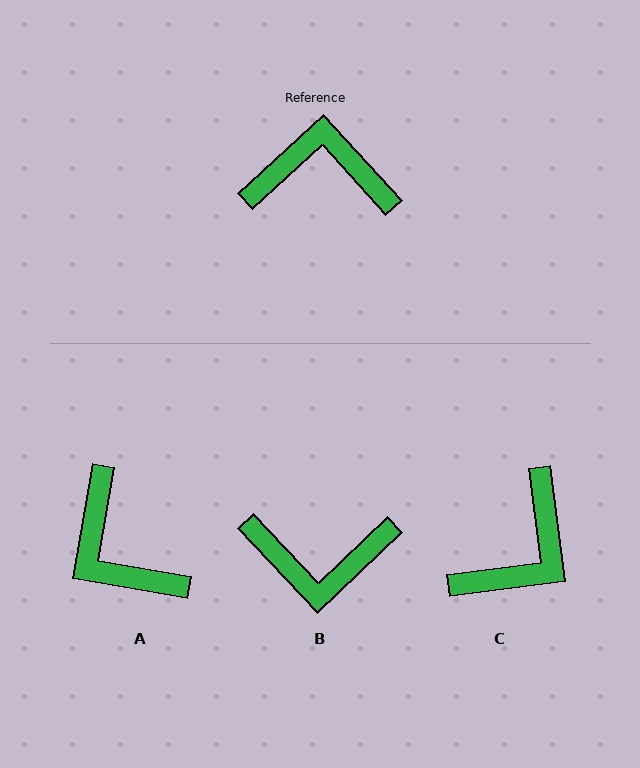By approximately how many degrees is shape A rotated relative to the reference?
Approximately 128 degrees counter-clockwise.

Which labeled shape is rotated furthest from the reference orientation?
B, about 179 degrees away.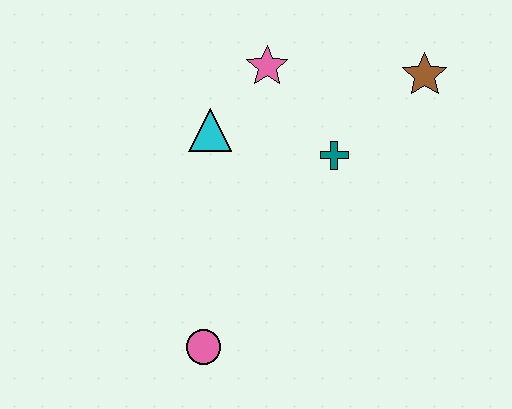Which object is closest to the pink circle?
The cyan triangle is closest to the pink circle.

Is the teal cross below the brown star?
Yes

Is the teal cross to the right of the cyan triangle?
Yes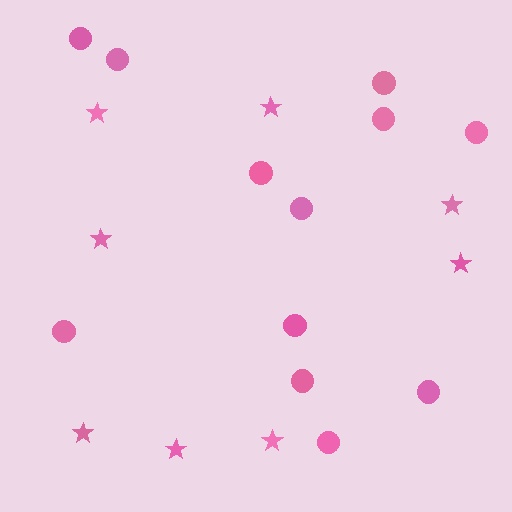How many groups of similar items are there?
There are 2 groups: one group of stars (8) and one group of circles (12).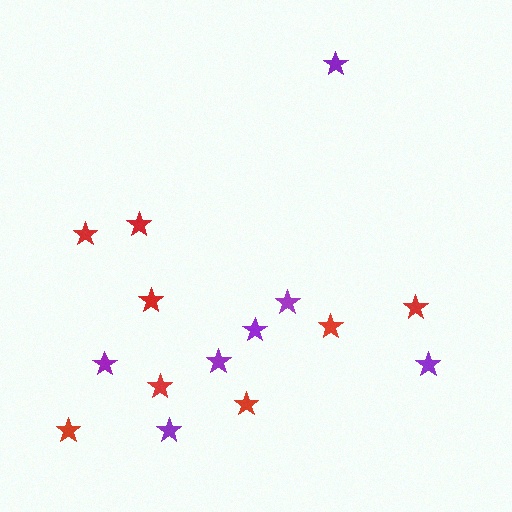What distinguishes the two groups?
There are 2 groups: one group of red stars (8) and one group of purple stars (7).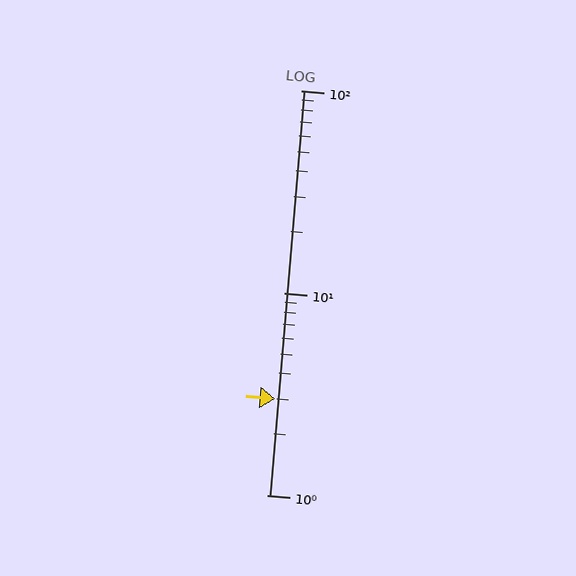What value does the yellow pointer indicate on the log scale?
The pointer indicates approximately 3.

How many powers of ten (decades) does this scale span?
The scale spans 2 decades, from 1 to 100.